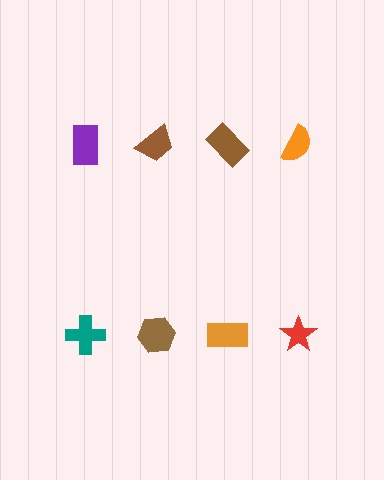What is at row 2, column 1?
A teal cross.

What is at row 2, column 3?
An orange rectangle.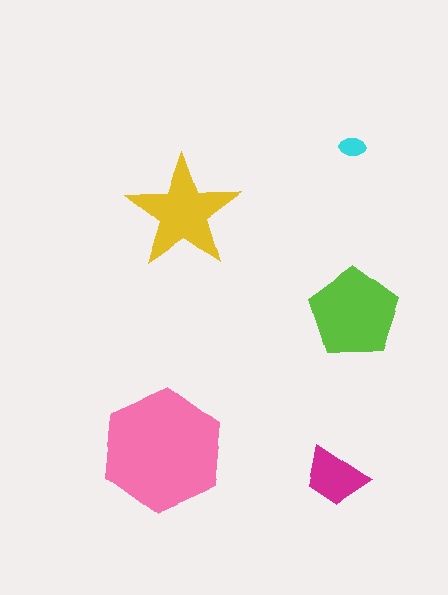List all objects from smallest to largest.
The cyan ellipse, the magenta trapezoid, the yellow star, the lime pentagon, the pink hexagon.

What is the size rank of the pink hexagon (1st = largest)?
1st.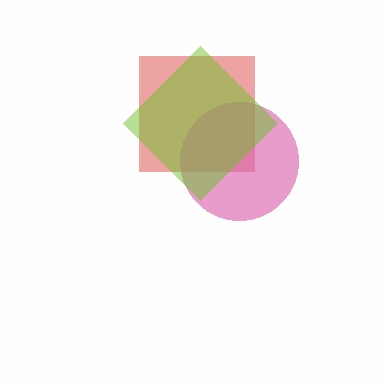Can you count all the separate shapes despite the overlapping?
Yes, there are 3 separate shapes.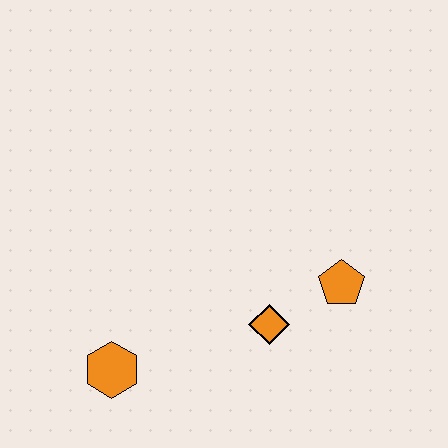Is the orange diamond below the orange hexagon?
No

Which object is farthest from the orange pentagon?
The orange hexagon is farthest from the orange pentagon.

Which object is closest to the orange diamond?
The orange pentagon is closest to the orange diamond.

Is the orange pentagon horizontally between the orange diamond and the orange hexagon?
No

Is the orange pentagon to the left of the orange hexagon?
No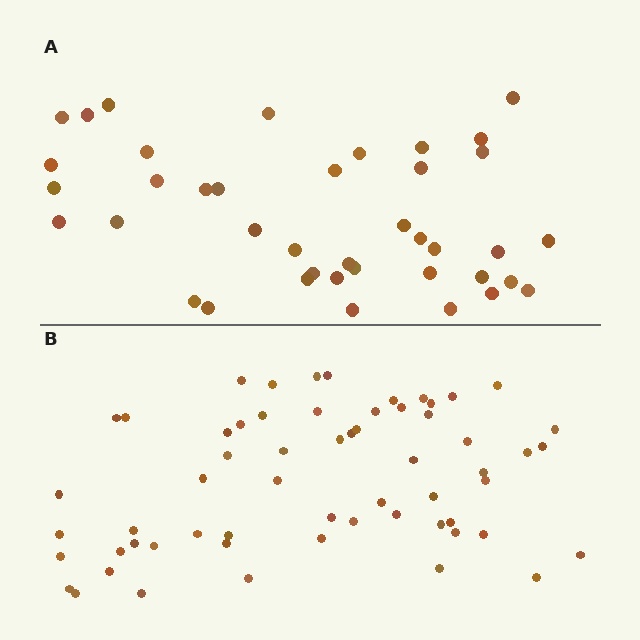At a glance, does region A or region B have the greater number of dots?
Region B (the bottom region) has more dots.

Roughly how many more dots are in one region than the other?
Region B has approximately 20 more dots than region A.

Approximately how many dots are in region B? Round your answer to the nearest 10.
About 60 dots.